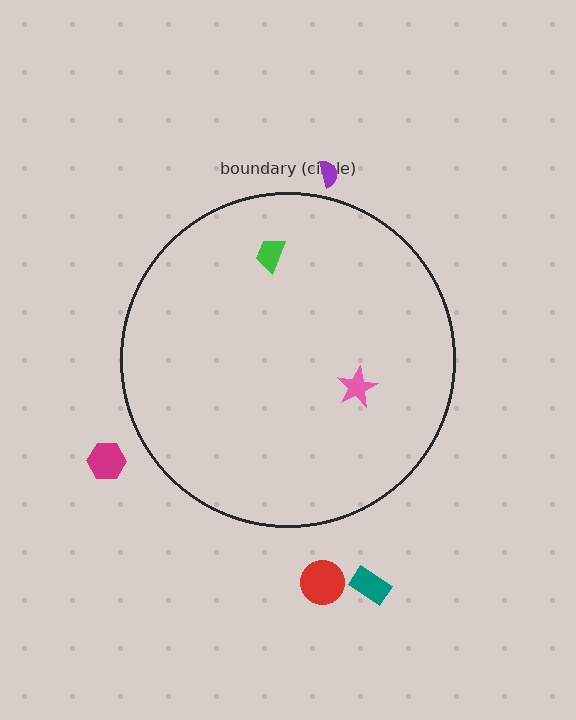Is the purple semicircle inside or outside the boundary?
Outside.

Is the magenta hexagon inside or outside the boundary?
Outside.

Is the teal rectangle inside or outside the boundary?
Outside.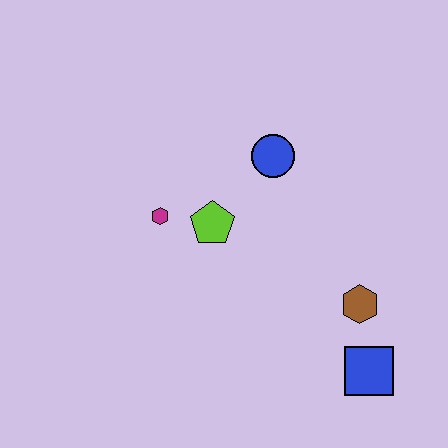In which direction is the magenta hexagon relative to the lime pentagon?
The magenta hexagon is to the left of the lime pentagon.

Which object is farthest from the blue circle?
The blue square is farthest from the blue circle.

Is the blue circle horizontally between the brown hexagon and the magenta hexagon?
Yes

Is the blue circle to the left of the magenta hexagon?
No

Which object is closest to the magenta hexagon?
The lime pentagon is closest to the magenta hexagon.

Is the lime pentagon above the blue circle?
No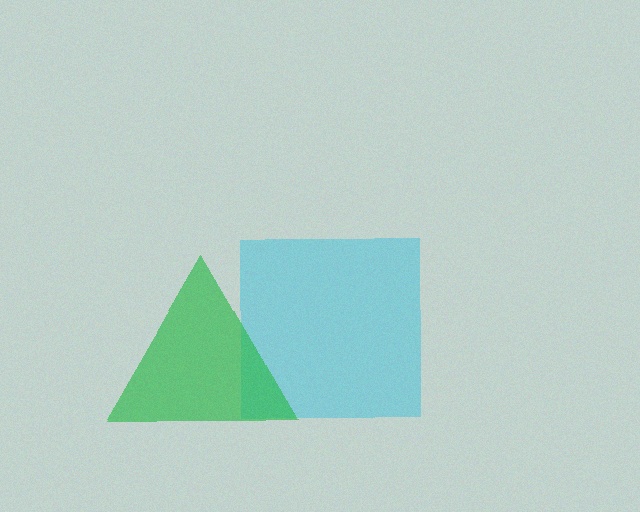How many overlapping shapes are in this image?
There are 2 overlapping shapes in the image.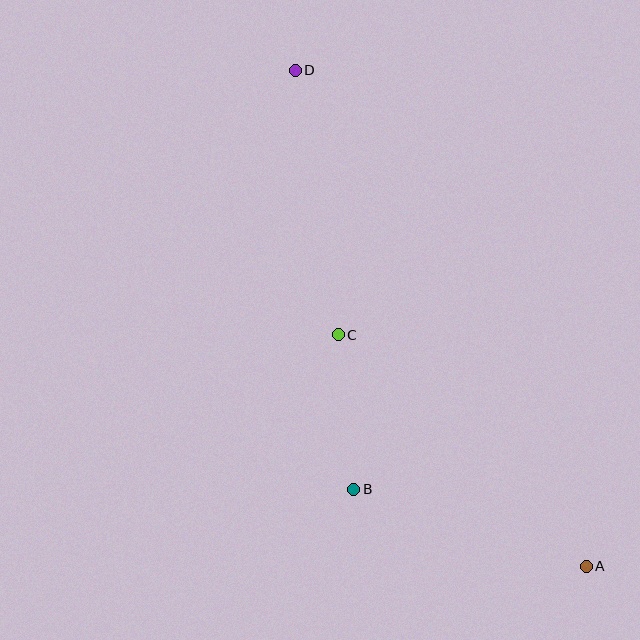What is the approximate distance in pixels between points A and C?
The distance between A and C is approximately 339 pixels.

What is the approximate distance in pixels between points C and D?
The distance between C and D is approximately 268 pixels.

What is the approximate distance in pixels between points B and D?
The distance between B and D is approximately 423 pixels.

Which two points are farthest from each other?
Points A and D are farthest from each other.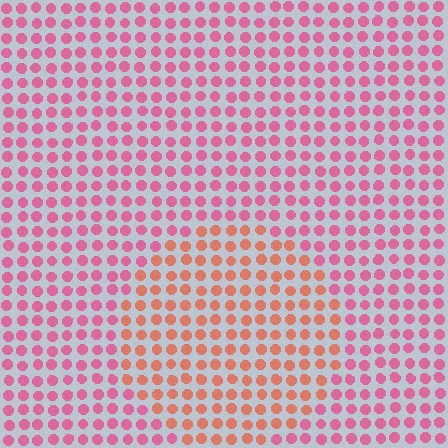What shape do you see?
I see a circle.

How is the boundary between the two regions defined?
The boundary is defined purely by a slight shift in hue (about 37 degrees). Spacing, size, and orientation are identical on both sides.